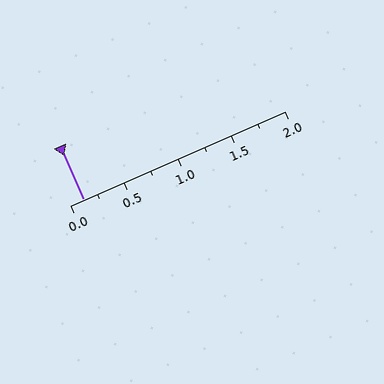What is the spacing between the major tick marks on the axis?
The major ticks are spaced 0.5 apart.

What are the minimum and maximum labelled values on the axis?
The axis runs from 0.0 to 2.0.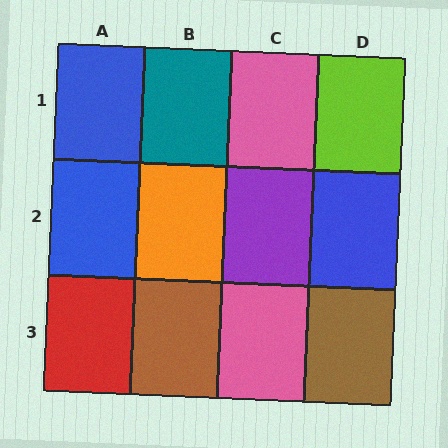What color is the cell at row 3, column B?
Brown.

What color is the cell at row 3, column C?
Pink.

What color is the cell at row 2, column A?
Blue.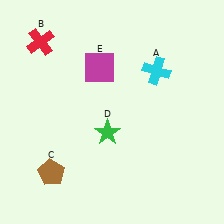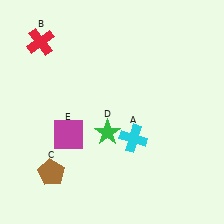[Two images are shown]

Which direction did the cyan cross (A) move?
The cyan cross (A) moved down.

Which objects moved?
The objects that moved are: the cyan cross (A), the magenta square (E).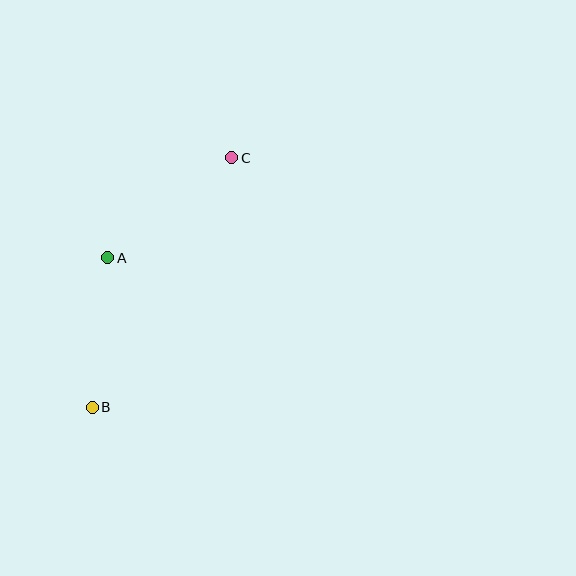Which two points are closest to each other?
Points A and B are closest to each other.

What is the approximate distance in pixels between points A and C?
The distance between A and C is approximately 159 pixels.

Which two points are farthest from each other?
Points B and C are farthest from each other.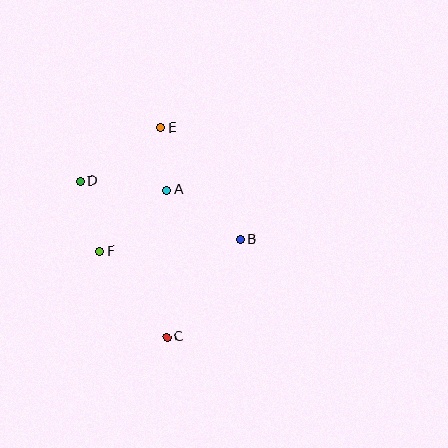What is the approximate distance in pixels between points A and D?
The distance between A and D is approximately 87 pixels.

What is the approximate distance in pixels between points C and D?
The distance between C and D is approximately 178 pixels.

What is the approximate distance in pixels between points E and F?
The distance between E and F is approximately 138 pixels.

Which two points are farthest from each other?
Points C and E are farthest from each other.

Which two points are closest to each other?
Points A and E are closest to each other.